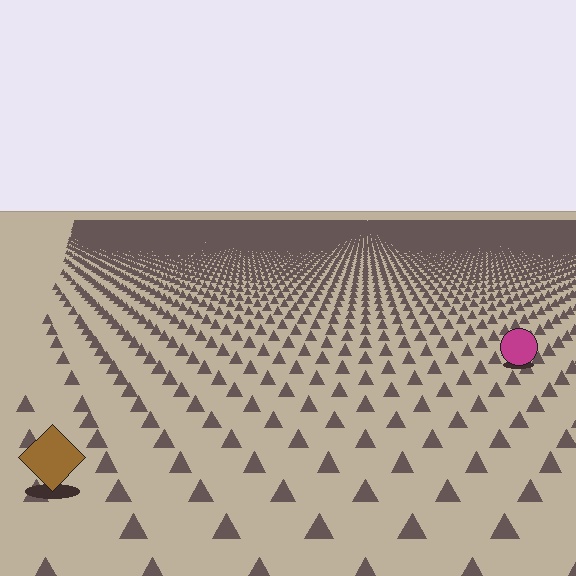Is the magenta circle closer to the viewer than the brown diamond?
No. The brown diamond is closer — you can tell from the texture gradient: the ground texture is coarser near it.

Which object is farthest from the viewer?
The magenta circle is farthest from the viewer. It appears smaller and the ground texture around it is denser.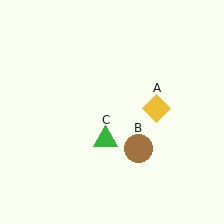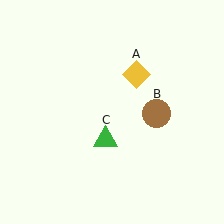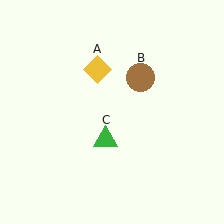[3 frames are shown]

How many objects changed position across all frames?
2 objects changed position: yellow diamond (object A), brown circle (object B).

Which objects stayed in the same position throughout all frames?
Green triangle (object C) remained stationary.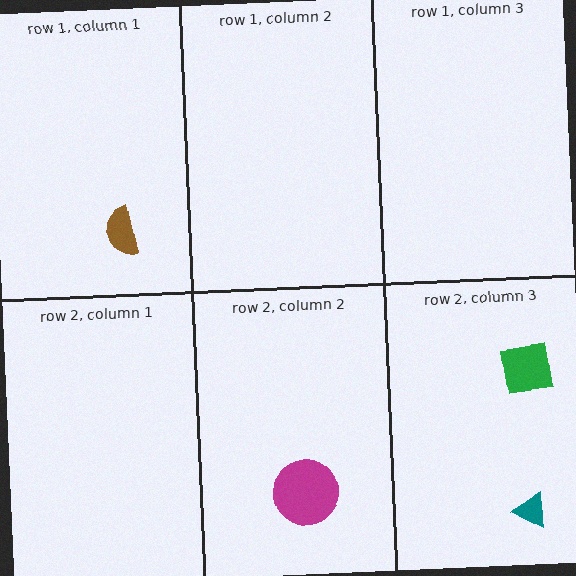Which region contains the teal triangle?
The row 2, column 3 region.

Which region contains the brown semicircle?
The row 1, column 1 region.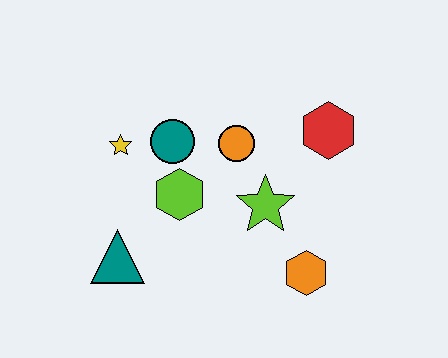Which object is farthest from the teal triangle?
The red hexagon is farthest from the teal triangle.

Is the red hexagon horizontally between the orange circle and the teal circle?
No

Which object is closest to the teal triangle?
The lime hexagon is closest to the teal triangle.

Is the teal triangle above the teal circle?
No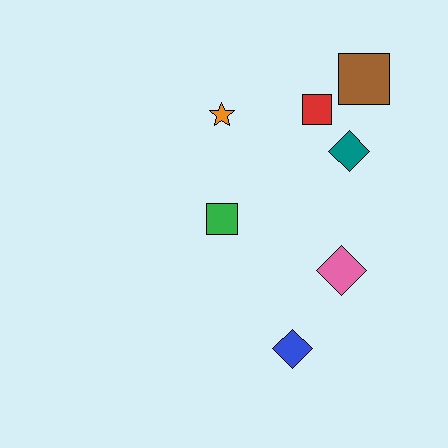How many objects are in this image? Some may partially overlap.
There are 7 objects.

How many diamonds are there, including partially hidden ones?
There are 3 diamonds.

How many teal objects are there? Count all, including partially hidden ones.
There is 1 teal object.